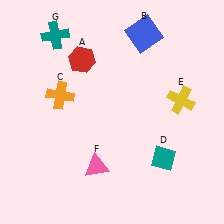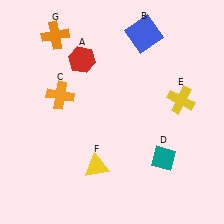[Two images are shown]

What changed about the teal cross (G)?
In Image 1, G is teal. In Image 2, it changed to orange.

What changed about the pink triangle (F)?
In Image 1, F is pink. In Image 2, it changed to yellow.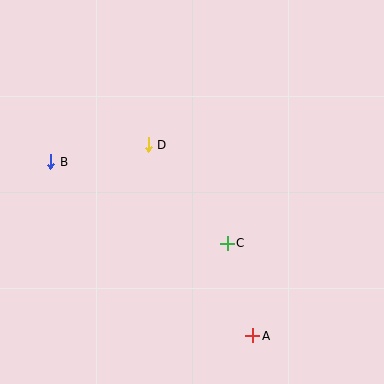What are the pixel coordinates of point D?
Point D is at (148, 145).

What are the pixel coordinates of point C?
Point C is at (227, 243).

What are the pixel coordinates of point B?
Point B is at (51, 162).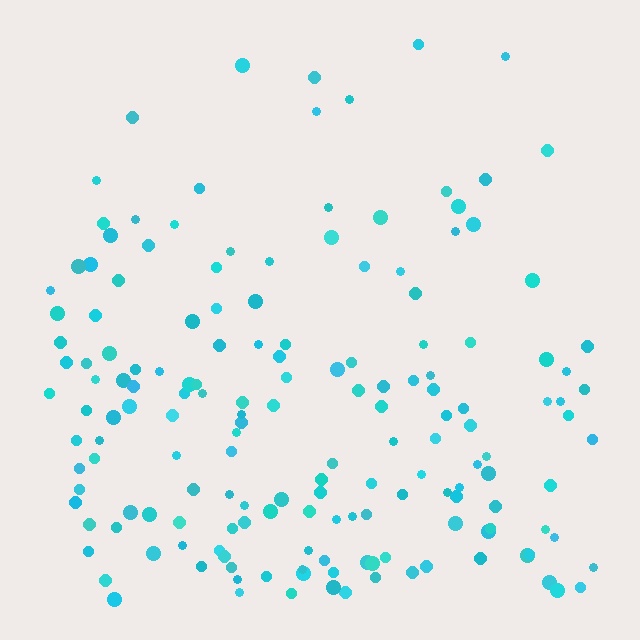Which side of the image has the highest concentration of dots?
The bottom.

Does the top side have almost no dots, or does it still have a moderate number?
Still a moderate number, just noticeably fewer than the bottom.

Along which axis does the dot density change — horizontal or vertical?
Vertical.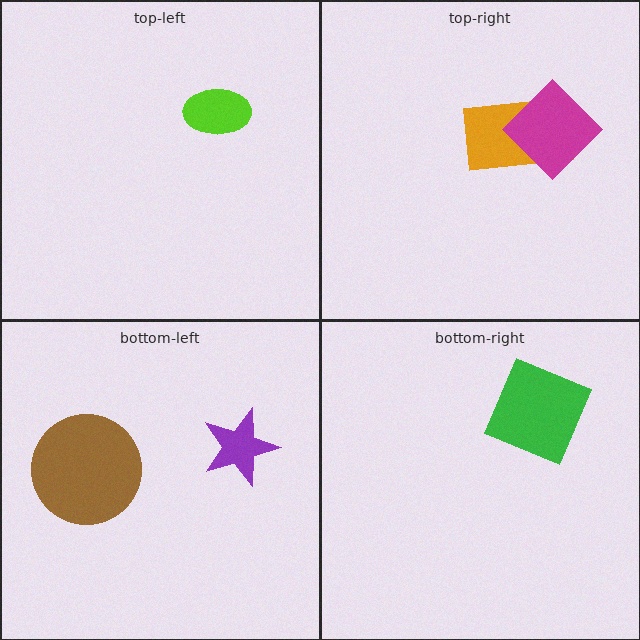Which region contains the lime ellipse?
The top-left region.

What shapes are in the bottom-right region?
The green square.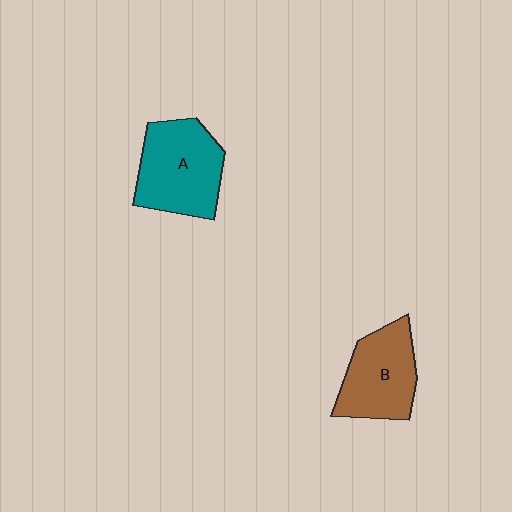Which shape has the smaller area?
Shape B (brown).